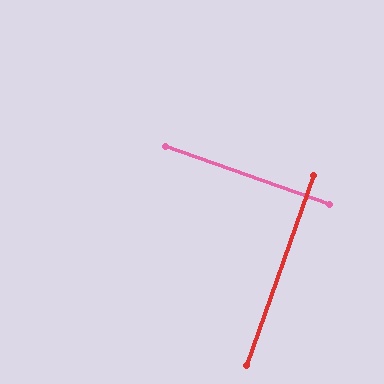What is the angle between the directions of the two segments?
Approximately 90 degrees.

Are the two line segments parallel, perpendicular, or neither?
Perpendicular — they meet at approximately 90°.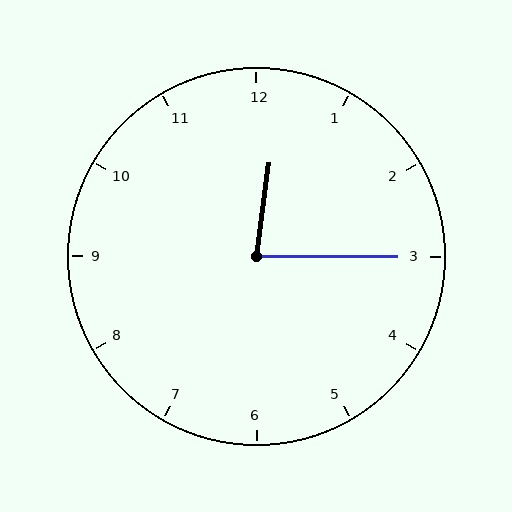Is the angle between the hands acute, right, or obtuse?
It is acute.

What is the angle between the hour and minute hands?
Approximately 82 degrees.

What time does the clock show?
12:15.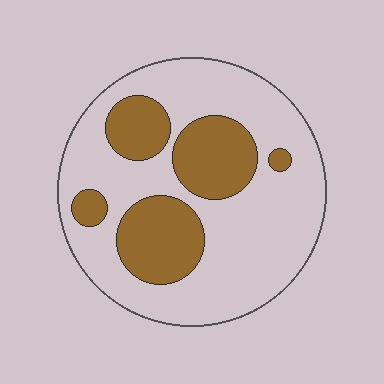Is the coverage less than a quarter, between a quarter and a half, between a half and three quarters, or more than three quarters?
Between a quarter and a half.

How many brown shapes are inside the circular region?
5.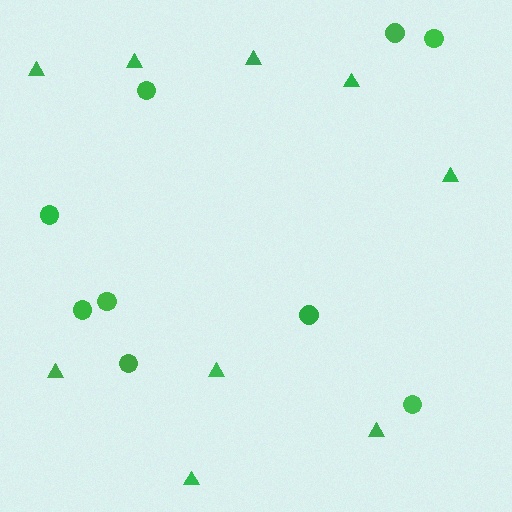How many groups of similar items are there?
There are 2 groups: one group of triangles (9) and one group of circles (9).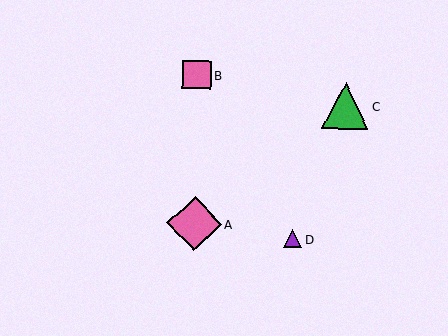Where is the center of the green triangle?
The center of the green triangle is at (346, 106).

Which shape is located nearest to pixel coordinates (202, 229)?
The pink diamond (labeled A) at (194, 224) is nearest to that location.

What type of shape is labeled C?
Shape C is a green triangle.